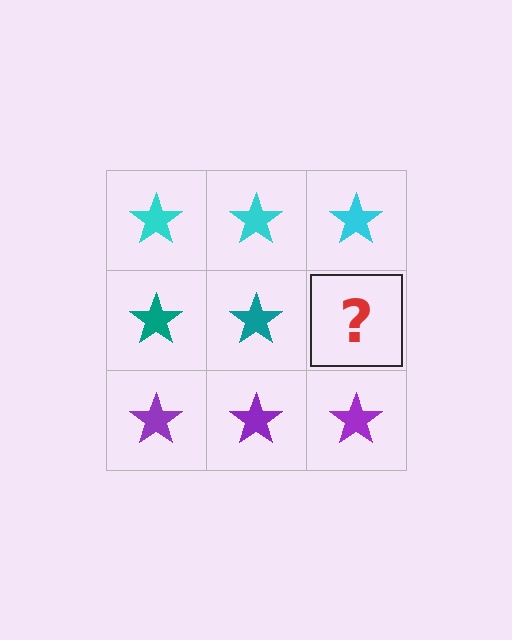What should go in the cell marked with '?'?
The missing cell should contain a teal star.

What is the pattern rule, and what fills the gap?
The rule is that each row has a consistent color. The gap should be filled with a teal star.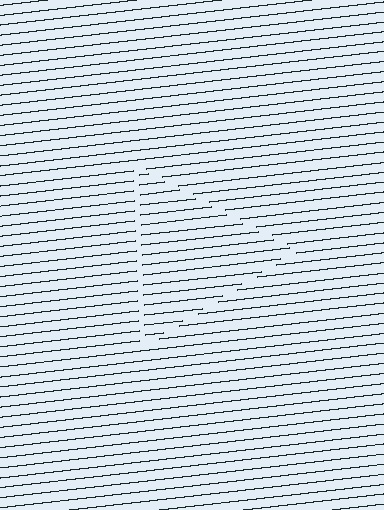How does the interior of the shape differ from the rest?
The interior of the shape contains the same grating, shifted by half a period — the contour is defined by the phase discontinuity where line-ends from the inner and outer gratings abut.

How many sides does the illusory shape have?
3 sides — the line-ends trace a triangle.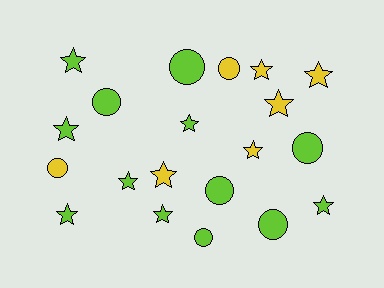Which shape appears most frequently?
Star, with 12 objects.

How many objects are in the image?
There are 20 objects.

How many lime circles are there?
There are 6 lime circles.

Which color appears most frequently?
Lime, with 13 objects.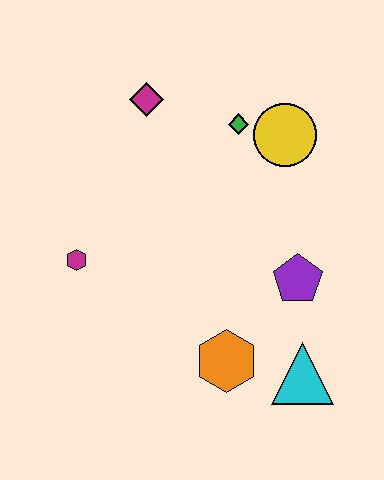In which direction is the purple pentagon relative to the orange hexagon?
The purple pentagon is above the orange hexagon.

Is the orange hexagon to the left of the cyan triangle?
Yes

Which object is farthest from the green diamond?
The cyan triangle is farthest from the green diamond.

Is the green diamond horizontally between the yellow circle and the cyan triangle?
No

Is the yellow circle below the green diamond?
Yes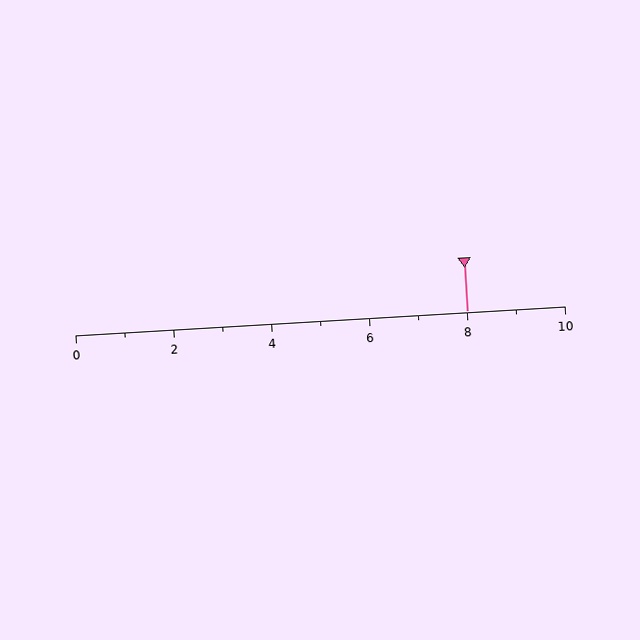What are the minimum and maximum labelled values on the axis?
The axis runs from 0 to 10.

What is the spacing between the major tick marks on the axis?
The major ticks are spaced 2 apart.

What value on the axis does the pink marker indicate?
The marker indicates approximately 8.